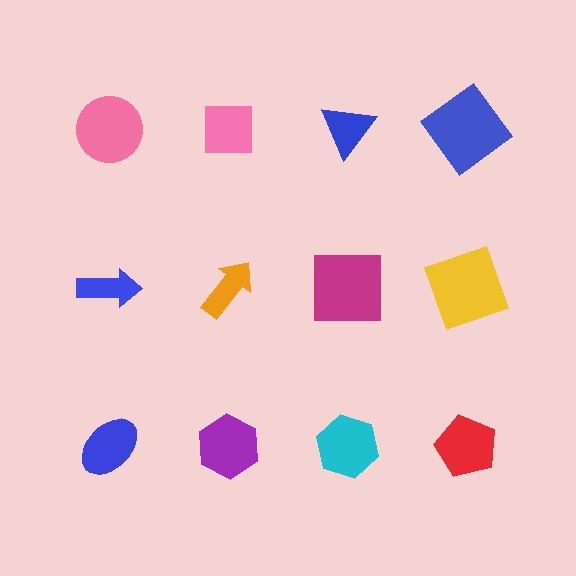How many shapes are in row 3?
4 shapes.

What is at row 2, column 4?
A yellow square.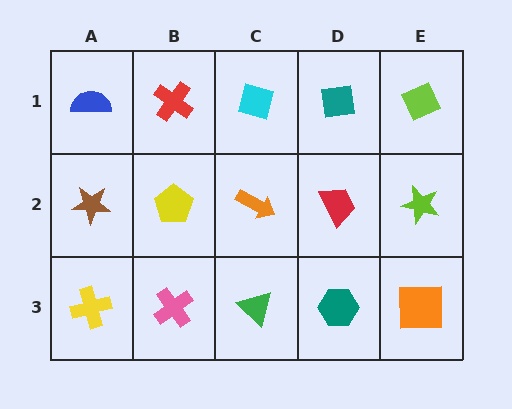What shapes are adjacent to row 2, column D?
A teal square (row 1, column D), a teal hexagon (row 3, column D), an orange arrow (row 2, column C), a lime star (row 2, column E).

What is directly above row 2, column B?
A red cross.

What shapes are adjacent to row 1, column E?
A lime star (row 2, column E), a teal square (row 1, column D).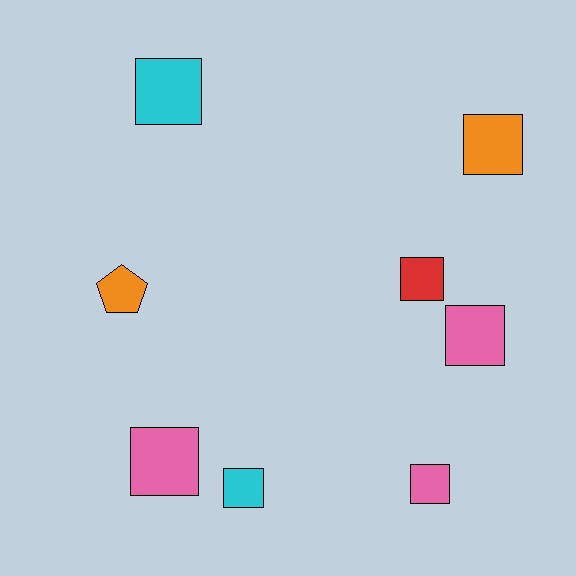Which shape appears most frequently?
Square, with 7 objects.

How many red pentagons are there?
There are no red pentagons.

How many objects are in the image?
There are 8 objects.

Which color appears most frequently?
Pink, with 3 objects.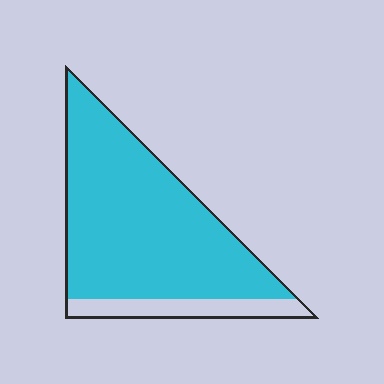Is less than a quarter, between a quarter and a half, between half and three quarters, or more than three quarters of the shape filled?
More than three quarters.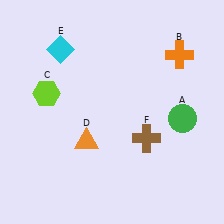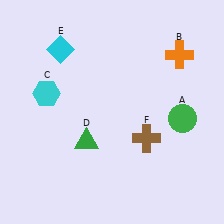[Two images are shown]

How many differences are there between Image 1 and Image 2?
There are 2 differences between the two images.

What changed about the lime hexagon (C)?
In Image 1, C is lime. In Image 2, it changed to cyan.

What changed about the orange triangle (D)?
In Image 1, D is orange. In Image 2, it changed to green.